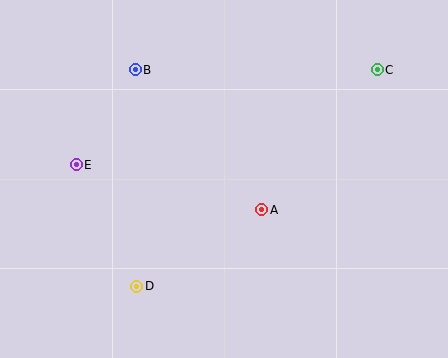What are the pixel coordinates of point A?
Point A is at (262, 210).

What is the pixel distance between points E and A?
The distance between E and A is 191 pixels.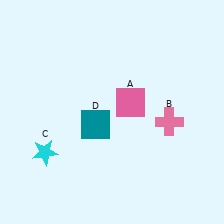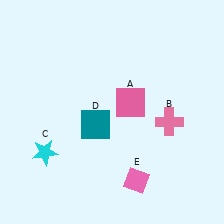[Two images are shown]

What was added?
A pink diamond (E) was added in Image 2.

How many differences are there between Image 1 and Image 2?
There is 1 difference between the two images.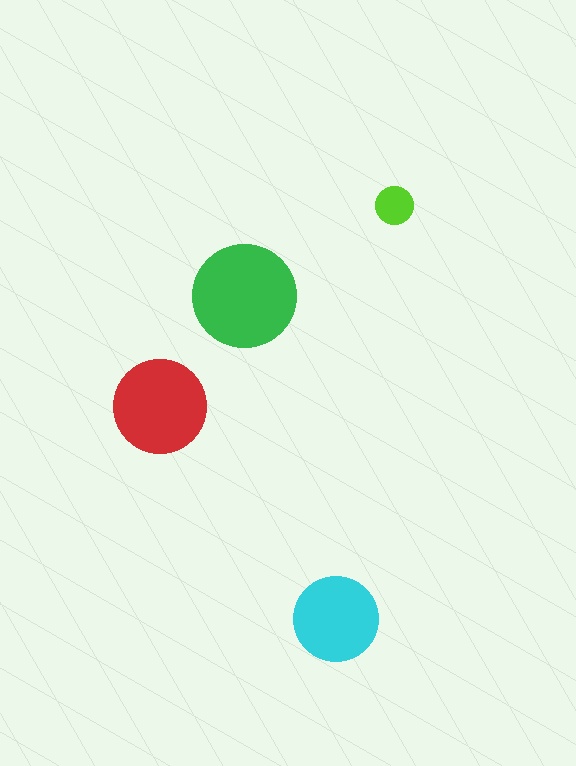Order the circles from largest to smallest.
the green one, the red one, the cyan one, the lime one.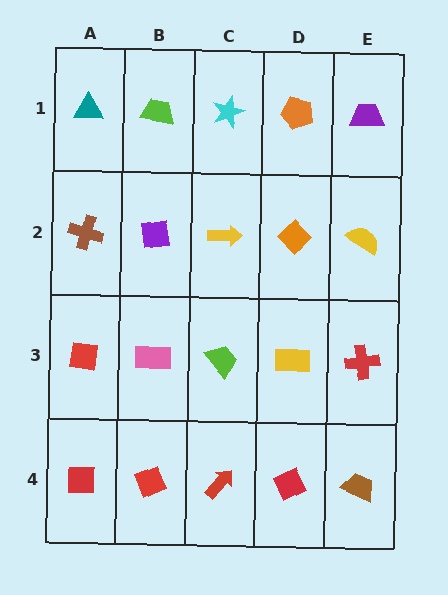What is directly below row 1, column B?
A purple square.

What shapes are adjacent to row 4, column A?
A red square (row 3, column A), a red diamond (row 4, column B).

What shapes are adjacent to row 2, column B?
A lime trapezoid (row 1, column B), a pink rectangle (row 3, column B), a brown cross (row 2, column A), a yellow arrow (row 2, column C).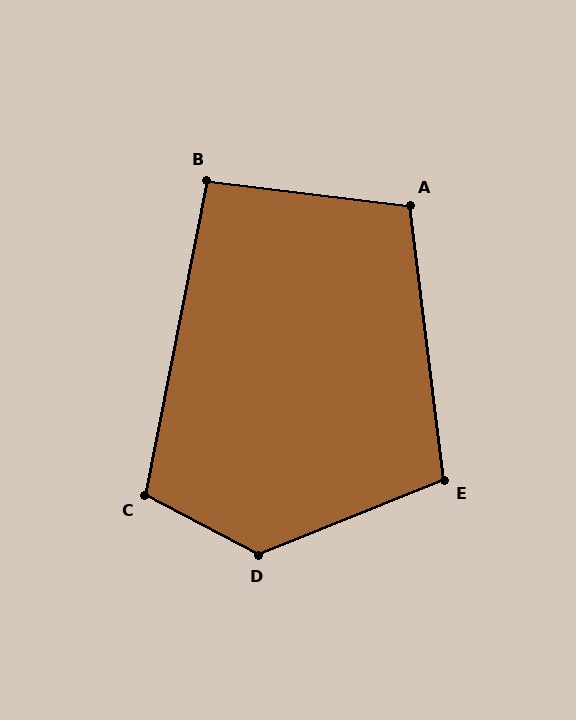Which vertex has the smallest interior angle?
B, at approximately 94 degrees.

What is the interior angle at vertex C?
Approximately 106 degrees (obtuse).